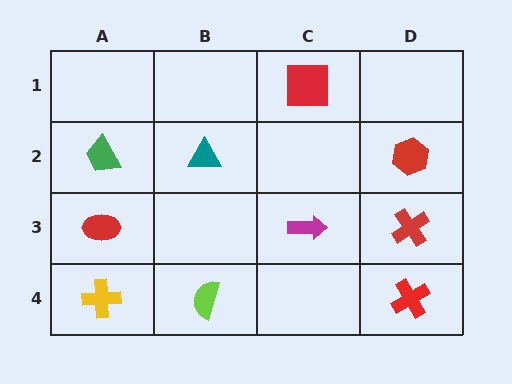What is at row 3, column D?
A red cross.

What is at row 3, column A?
A red ellipse.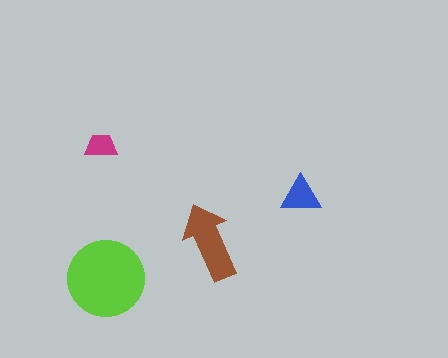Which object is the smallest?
The magenta trapezoid.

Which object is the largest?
The lime circle.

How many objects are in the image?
There are 4 objects in the image.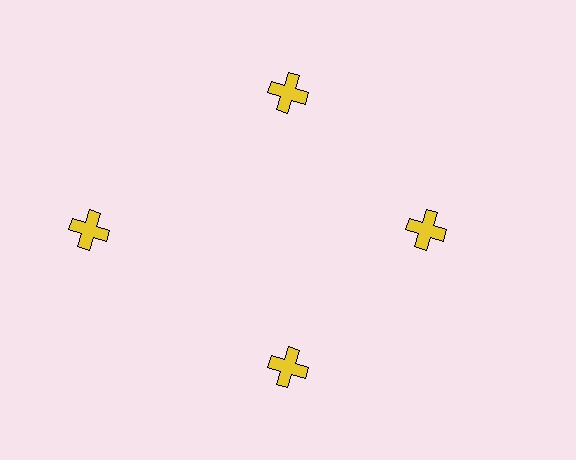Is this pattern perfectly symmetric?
No. The 4 yellow crosses are arranged in a ring, but one element near the 9 o'clock position is pushed outward from the center, breaking the 4-fold rotational symmetry.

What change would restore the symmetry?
The symmetry would be restored by moving it inward, back onto the ring so that all 4 crosses sit at equal angles and equal distance from the center.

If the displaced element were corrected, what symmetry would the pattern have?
It would have 4-fold rotational symmetry — the pattern would map onto itself every 90 degrees.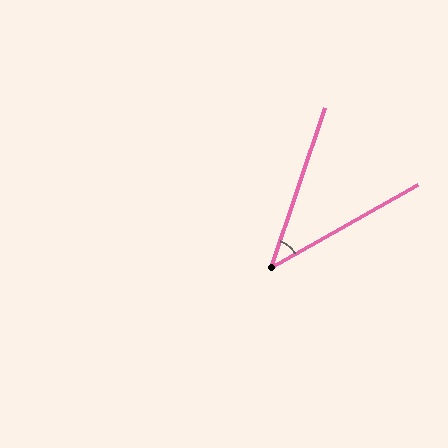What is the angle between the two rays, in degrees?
Approximately 42 degrees.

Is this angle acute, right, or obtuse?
It is acute.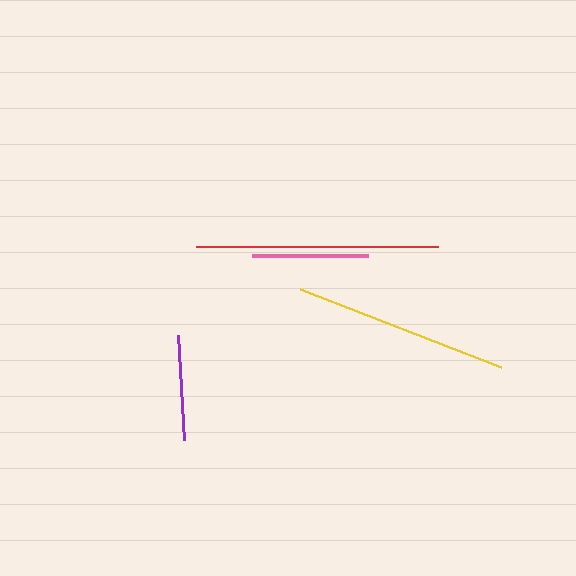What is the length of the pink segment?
The pink segment is approximately 116 pixels long.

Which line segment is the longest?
The red line is the longest at approximately 242 pixels.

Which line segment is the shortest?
The purple line is the shortest at approximately 106 pixels.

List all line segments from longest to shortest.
From longest to shortest: red, yellow, pink, purple.